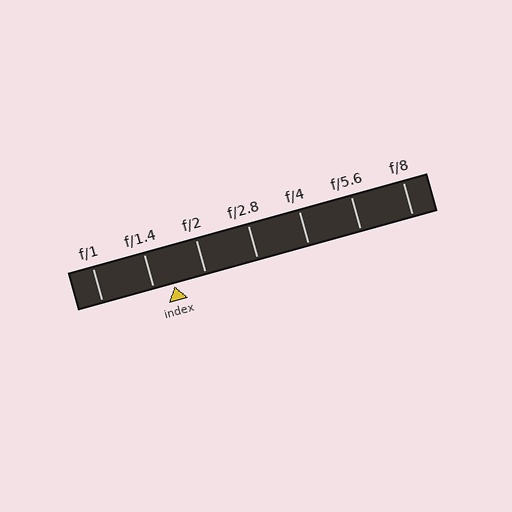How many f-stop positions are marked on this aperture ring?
There are 7 f-stop positions marked.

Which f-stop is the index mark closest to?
The index mark is closest to f/1.4.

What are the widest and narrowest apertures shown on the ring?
The widest aperture shown is f/1 and the narrowest is f/8.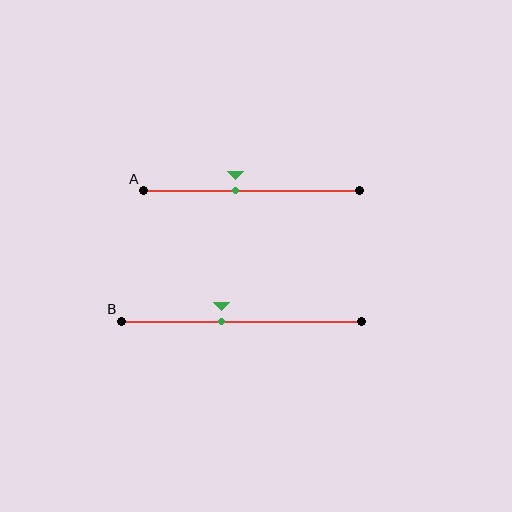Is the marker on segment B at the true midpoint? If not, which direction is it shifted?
No, the marker on segment B is shifted to the left by about 8% of the segment length.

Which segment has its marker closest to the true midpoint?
Segment A has its marker closest to the true midpoint.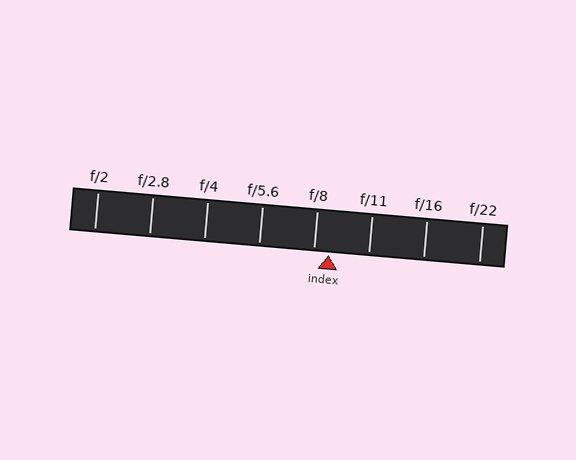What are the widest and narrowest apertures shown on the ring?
The widest aperture shown is f/2 and the narrowest is f/22.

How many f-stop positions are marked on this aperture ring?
There are 8 f-stop positions marked.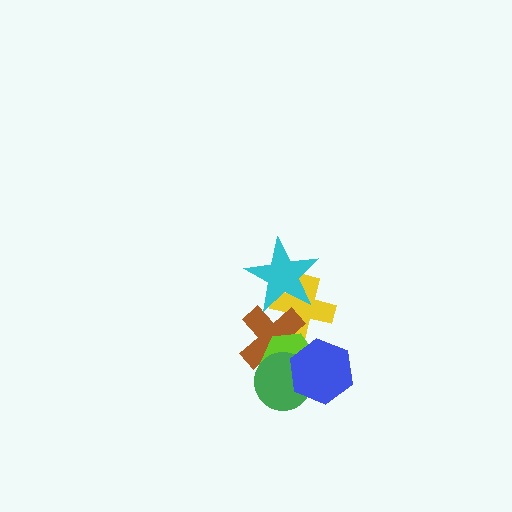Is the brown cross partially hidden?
Yes, it is partially covered by another shape.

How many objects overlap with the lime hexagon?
3 objects overlap with the lime hexagon.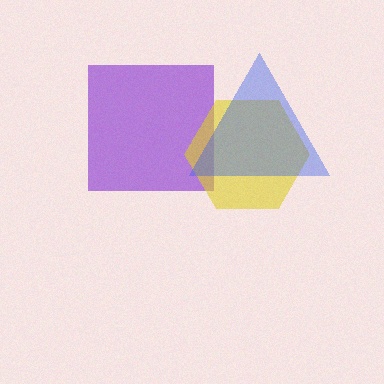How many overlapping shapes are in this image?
There are 3 overlapping shapes in the image.